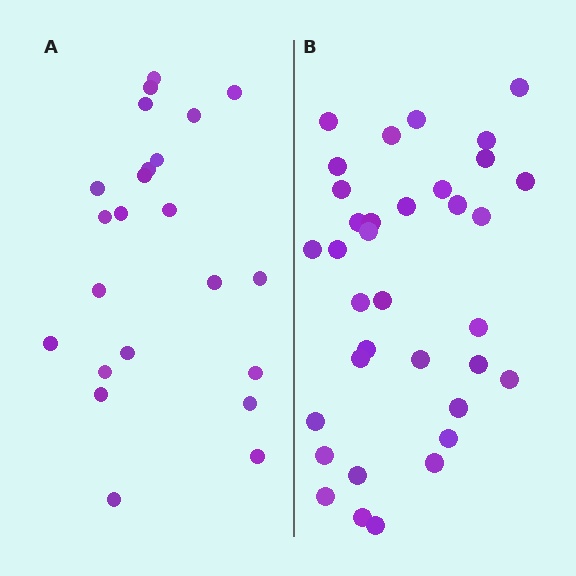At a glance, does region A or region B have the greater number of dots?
Region B (the right region) has more dots.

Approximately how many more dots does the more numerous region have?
Region B has roughly 12 or so more dots than region A.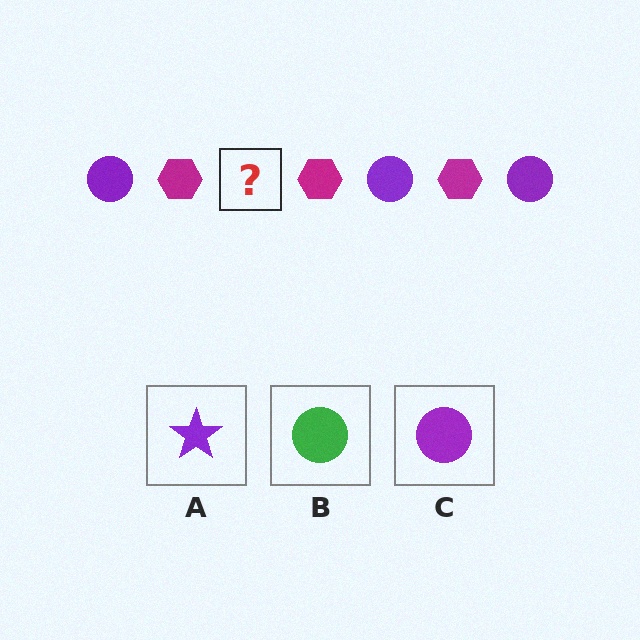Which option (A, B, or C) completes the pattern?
C.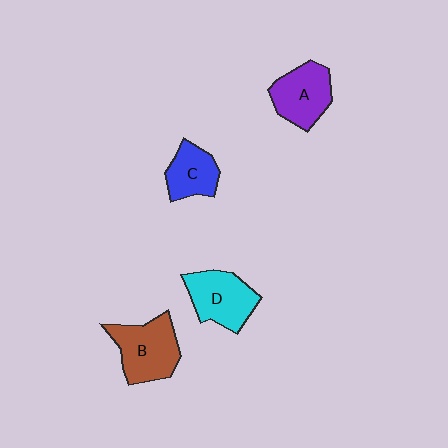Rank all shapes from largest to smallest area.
From largest to smallest: B (brown), D (cyan), A (purple), C (blue).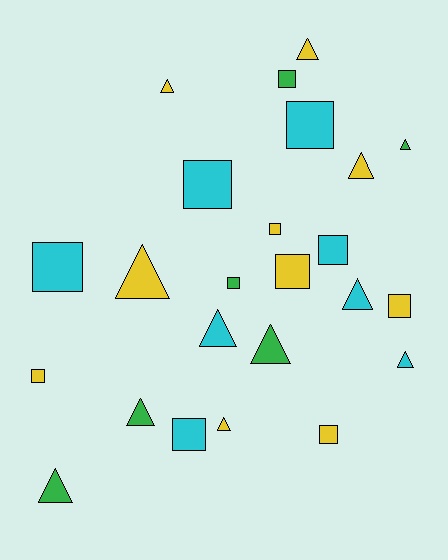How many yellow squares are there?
There are 5 yellow squares.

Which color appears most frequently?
Yellow, with 10 objects.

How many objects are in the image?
There are 24 objects.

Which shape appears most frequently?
Triangle, with 12 objects.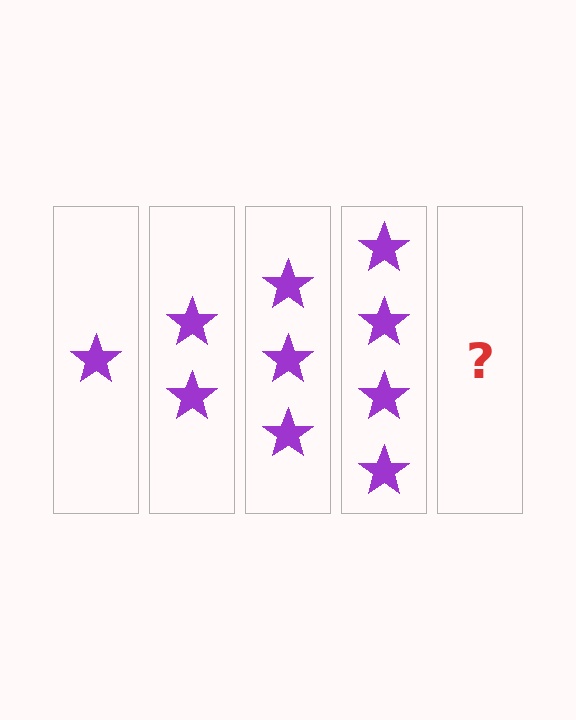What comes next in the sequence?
The next element should be 5 stars.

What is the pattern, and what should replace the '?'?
The pattern is that each step adds one more star. The '?' should be 5 stars.